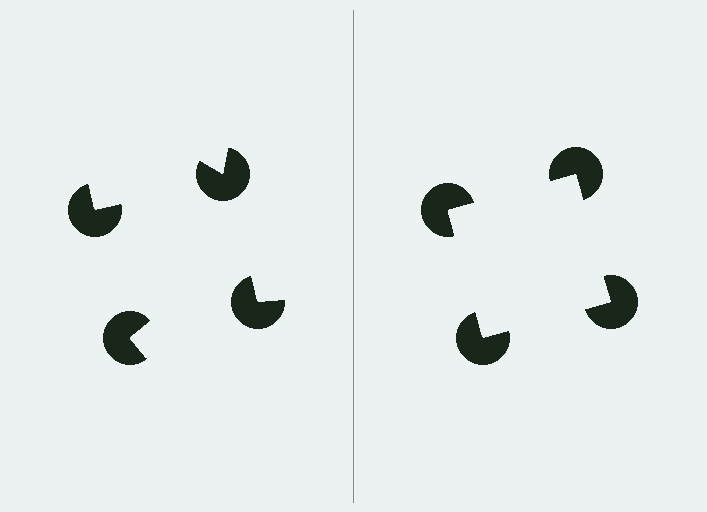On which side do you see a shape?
An illusory square appears on the right side. On the left side the wedge cuts are rotated, so no coherent shape forms.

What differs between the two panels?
The pac-man discs are positioned identically on both sides; only the wedge orientations differ. On the right they align to a square; on the left they are misaligned.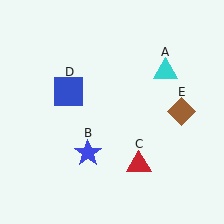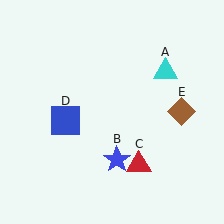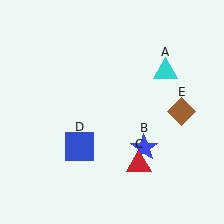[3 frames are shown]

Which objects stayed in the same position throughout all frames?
Cyan triangle (object A) and red triangle (object C) and brown diamond (object E) remained stationary.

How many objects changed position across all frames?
2 objects changed position: blue star (object B), blue square (object D).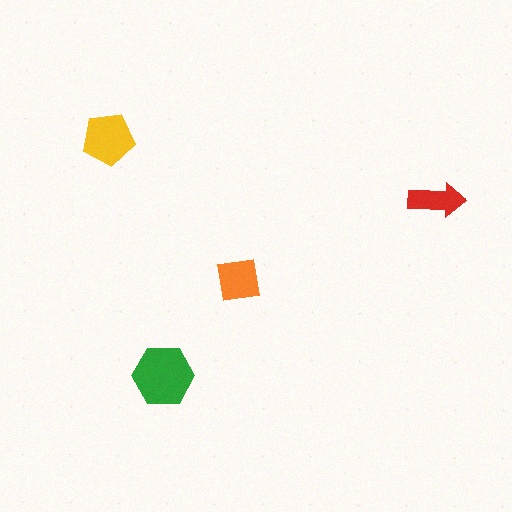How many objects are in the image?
There are 4 objects in the image.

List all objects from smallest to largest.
The red arrow, the orange square, the yellow pentagon, the green hexagon.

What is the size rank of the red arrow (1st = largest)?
4th.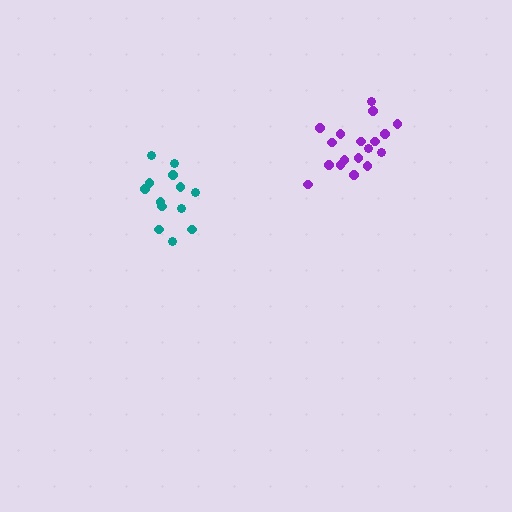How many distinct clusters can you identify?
There are 2 distinct clusters.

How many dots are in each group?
Group 1: 18 dots, Group 2: 13 dots (31 total).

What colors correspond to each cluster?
The clusters are colored: purple, teal.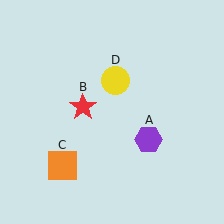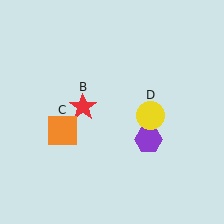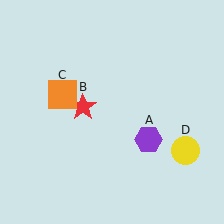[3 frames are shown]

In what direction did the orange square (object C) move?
The orange square (object C) moved up.